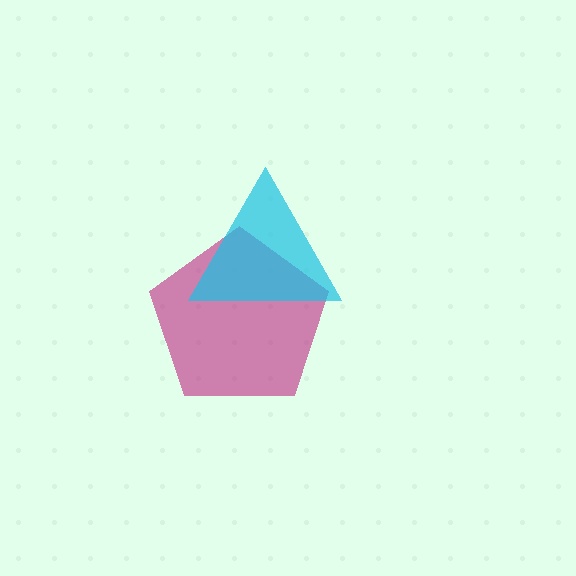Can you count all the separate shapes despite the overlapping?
Yes, there are 2 separate shapes.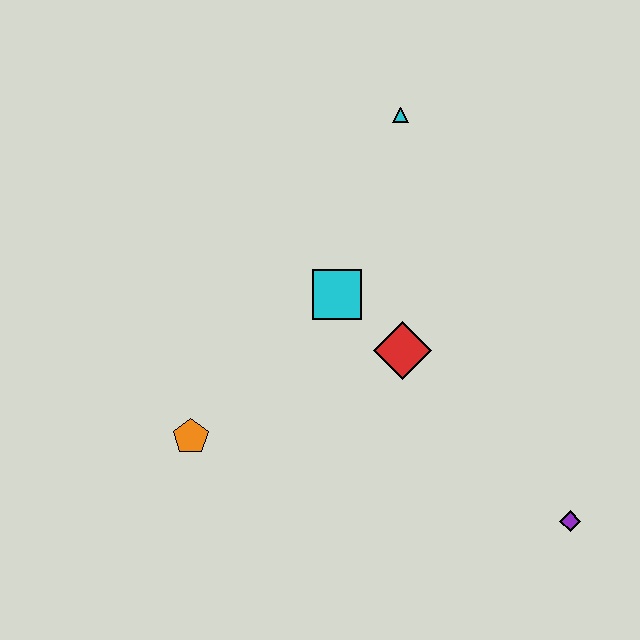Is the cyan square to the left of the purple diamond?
Yes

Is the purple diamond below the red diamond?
Yes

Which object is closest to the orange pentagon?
The cyan square is closest to the orange pentagon.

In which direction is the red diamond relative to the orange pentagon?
The red diamond is to the right of the orange pentagon.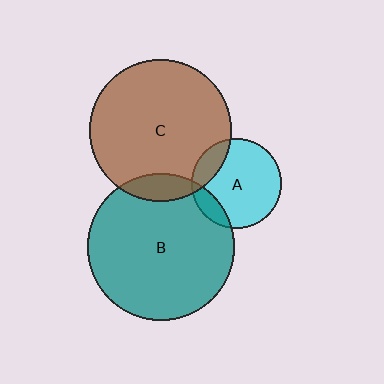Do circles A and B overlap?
Yes.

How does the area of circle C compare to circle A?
Approximately 2.5 times.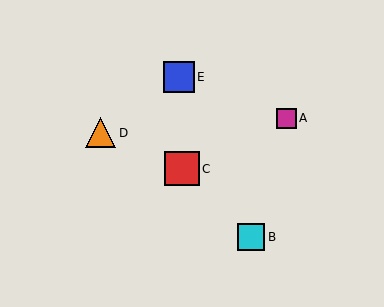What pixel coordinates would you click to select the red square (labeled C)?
Click at (182, 169) to select the red square C.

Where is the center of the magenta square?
The center of the magenta square is at (286, 118).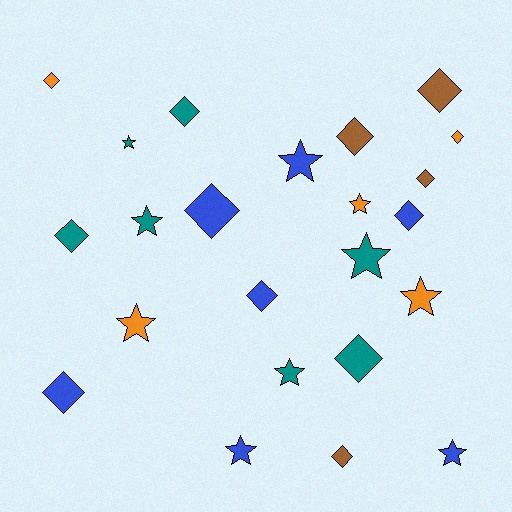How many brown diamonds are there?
There are 4 brown diamonds.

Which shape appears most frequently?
Diamond, with 13 objects.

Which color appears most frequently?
Teal, with 7 objects.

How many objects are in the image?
There are 23 objects.